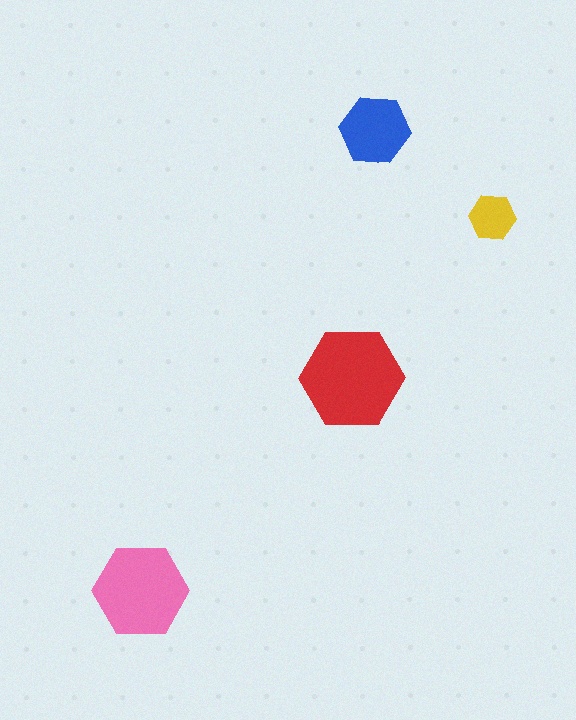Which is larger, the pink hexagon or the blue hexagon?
The pink one.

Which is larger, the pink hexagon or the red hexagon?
The red one.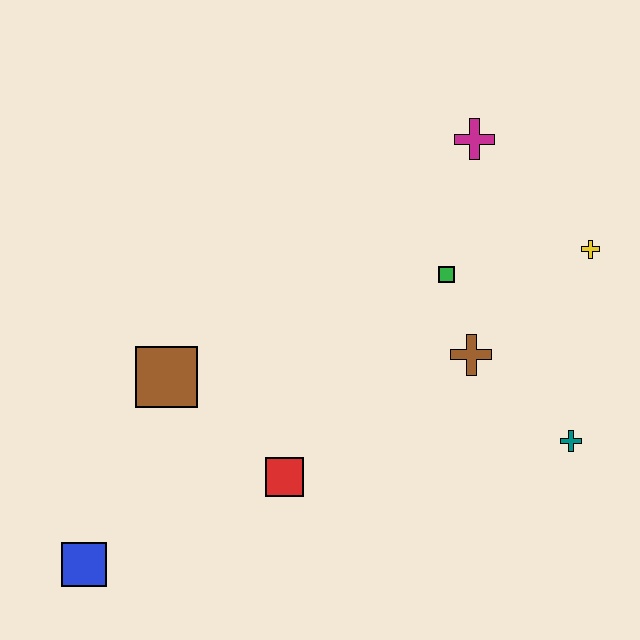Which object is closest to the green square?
The brown cross is closest to the green square.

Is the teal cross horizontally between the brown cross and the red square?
No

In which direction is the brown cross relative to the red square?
The brown cross is to the right of the red square.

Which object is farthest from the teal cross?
The blue square is farthest from the teal cross.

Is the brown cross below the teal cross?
No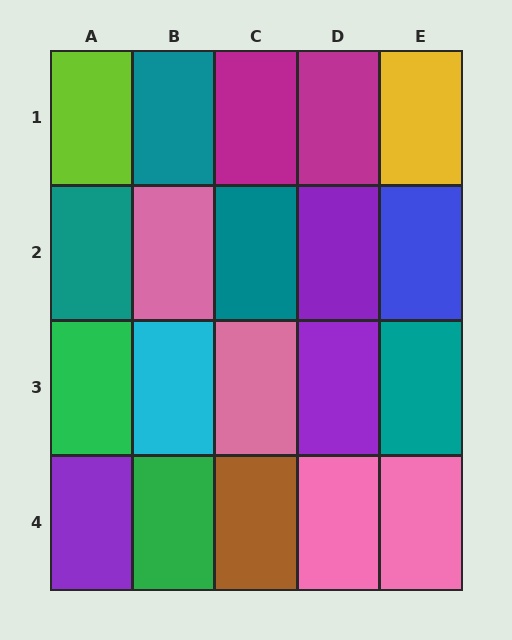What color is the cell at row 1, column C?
Magenta.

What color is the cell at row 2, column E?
Blue.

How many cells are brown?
1 cell is brown.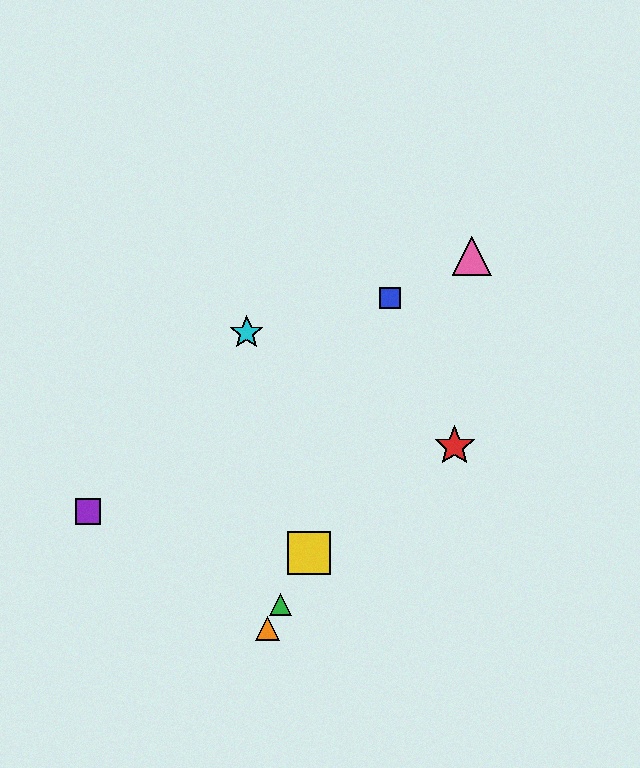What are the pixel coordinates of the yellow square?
The yellow square is at (309, 553).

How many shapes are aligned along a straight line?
4 shapes (the green triangle, the yellow square, the orange triangle, the pink triangle) are aligned along a straight line.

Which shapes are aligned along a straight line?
The green triangle, the yellow square, the orange triangle, the pink triangle are aligned along a straight line.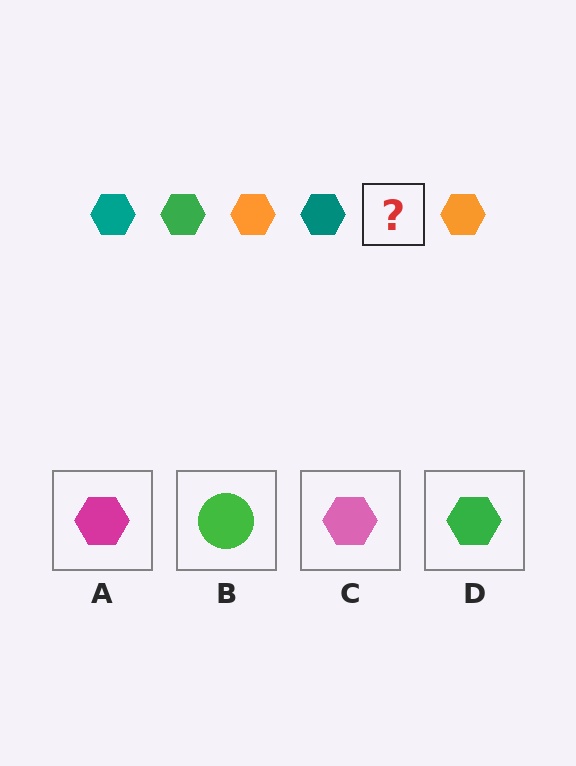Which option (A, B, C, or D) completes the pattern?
D.